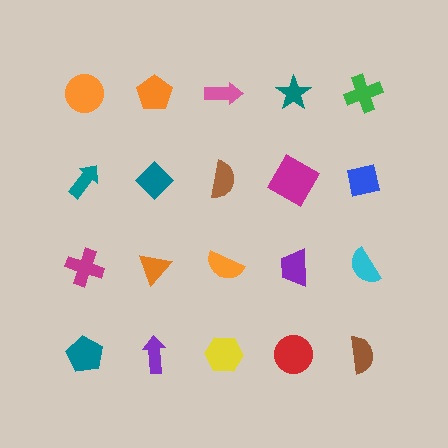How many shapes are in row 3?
5 shapes.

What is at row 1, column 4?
A teal star.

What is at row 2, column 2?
A teal diamond.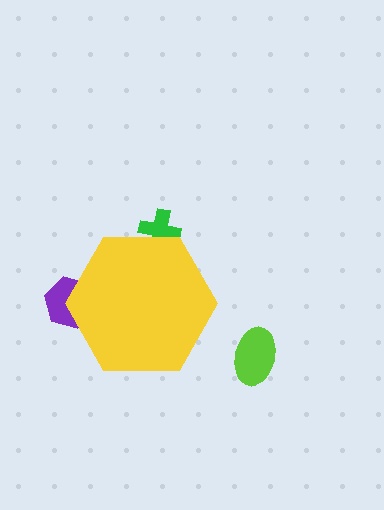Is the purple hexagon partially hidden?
Yes, the purple hexagon is partially hidden behind the yellow hexagon.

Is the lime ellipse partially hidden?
No, the lime ellipse is fully visible.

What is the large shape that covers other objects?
A yellow hexagon.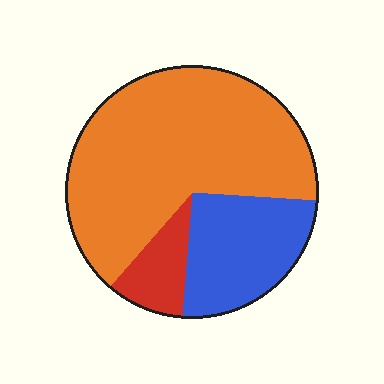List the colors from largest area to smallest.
From largest to smallest: orange, blue, red.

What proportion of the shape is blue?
Blue covers about 25% of the shape.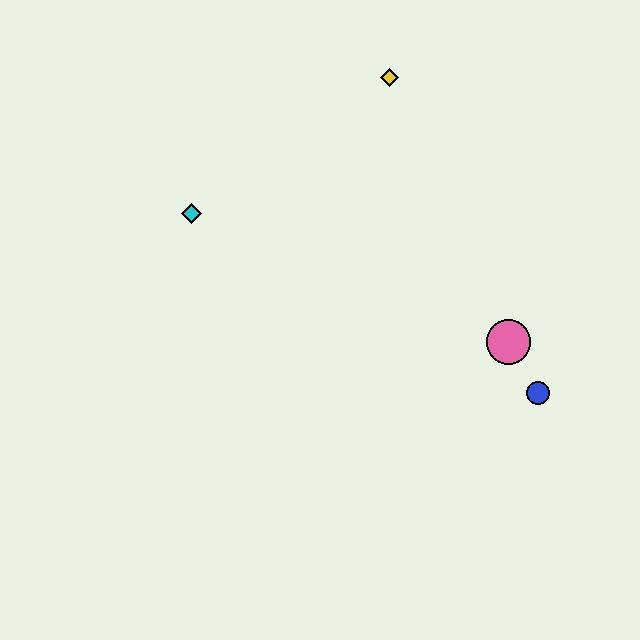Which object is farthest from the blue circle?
The cyan diamond is farthest from the blue circle.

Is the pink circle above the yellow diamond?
No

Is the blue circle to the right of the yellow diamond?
Yes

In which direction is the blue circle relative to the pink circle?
The blue circle is below the pink circle.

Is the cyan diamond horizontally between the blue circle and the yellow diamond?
No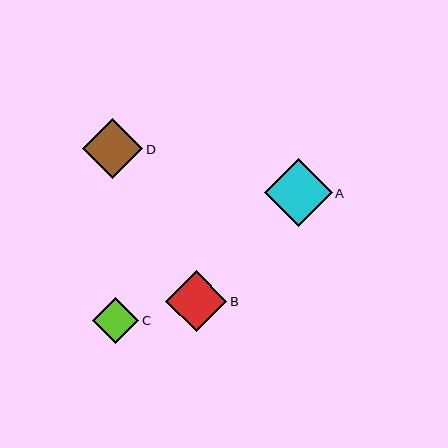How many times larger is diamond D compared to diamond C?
Diamond D is approximately 1.3 times the size of diamond C.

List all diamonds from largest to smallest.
From largest to smallest: A, B, D, C.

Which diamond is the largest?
Diamond A is the largest with a size of approximately 68 pixels.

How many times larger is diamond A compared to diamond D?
Diamond A is approximately 1.1 times the size of diamond D.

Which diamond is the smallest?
Diamond C is the smallest with a size of approximately 47 pixels.